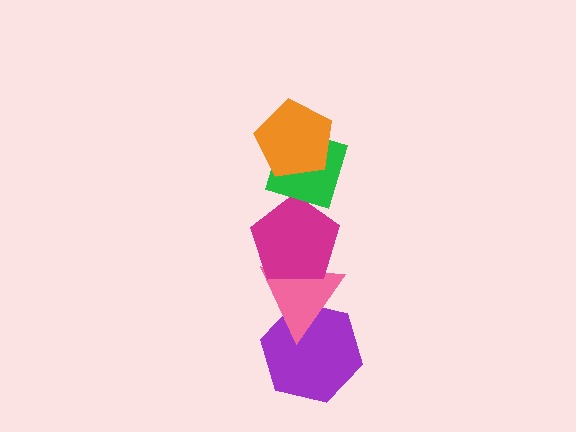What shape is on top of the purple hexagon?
The pink triangle is on top of the purple hexagon.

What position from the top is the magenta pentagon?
The magenta pentagon is 3rd from the top.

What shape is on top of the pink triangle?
The magenta pentagon is on top of the pink triangle.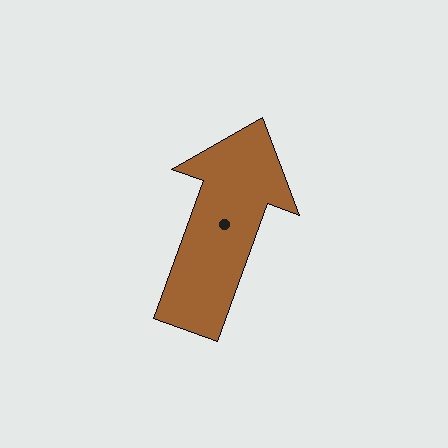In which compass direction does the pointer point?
North.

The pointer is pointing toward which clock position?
Roughly 1 o'clock.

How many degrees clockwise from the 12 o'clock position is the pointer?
Approximately 20 degrees.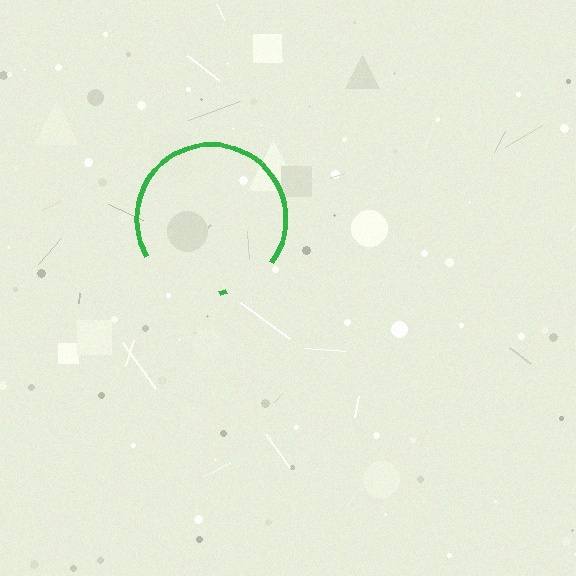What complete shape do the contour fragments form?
The contour fragments form a circle.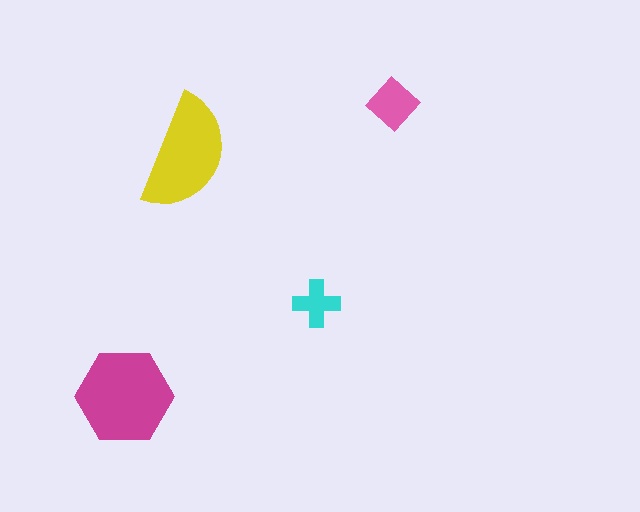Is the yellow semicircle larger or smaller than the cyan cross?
Larger.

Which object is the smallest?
The cyan cross.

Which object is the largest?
The magenta hexagon.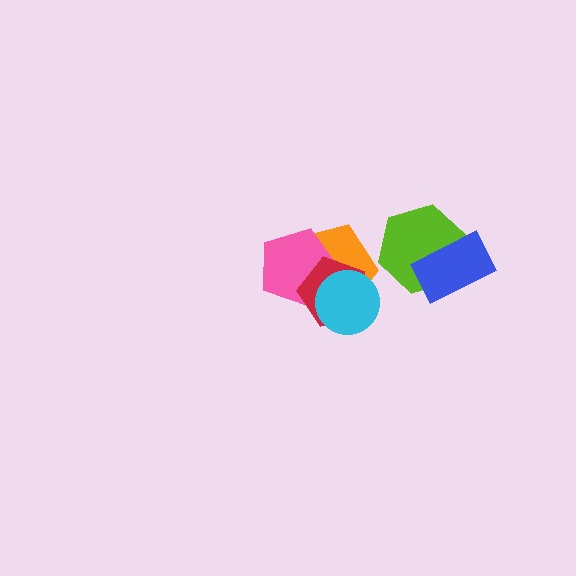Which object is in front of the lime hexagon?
The blue rectangle is in front of the lime hexagon.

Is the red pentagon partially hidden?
Yes, it is partially covered by another shape.